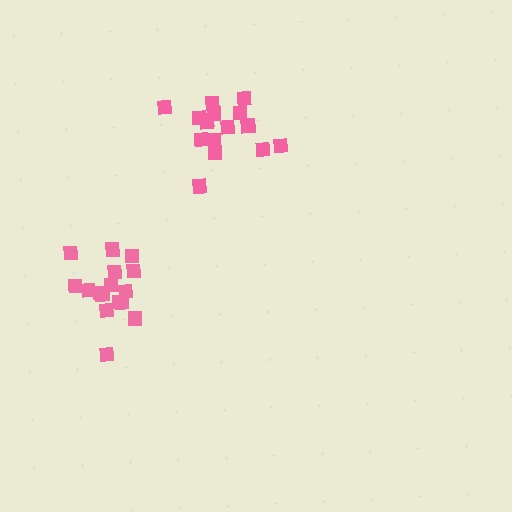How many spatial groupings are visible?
There are 2 spatial groupings.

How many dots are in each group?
Group 1: 16 dots, Group 2: 16 dots (32 total).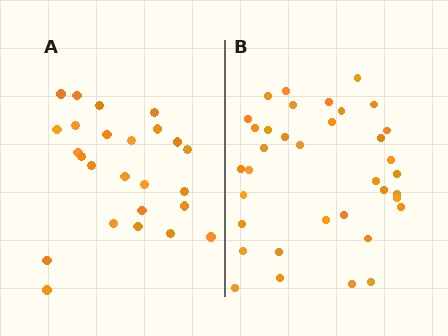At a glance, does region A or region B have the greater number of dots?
Region B (the right region) has more dots.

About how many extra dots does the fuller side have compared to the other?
Region B has roughly 12 or so more dots than region A.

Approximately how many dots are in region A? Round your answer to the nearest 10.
About 20 dots. (The exact count is 25, which rounds to 20.)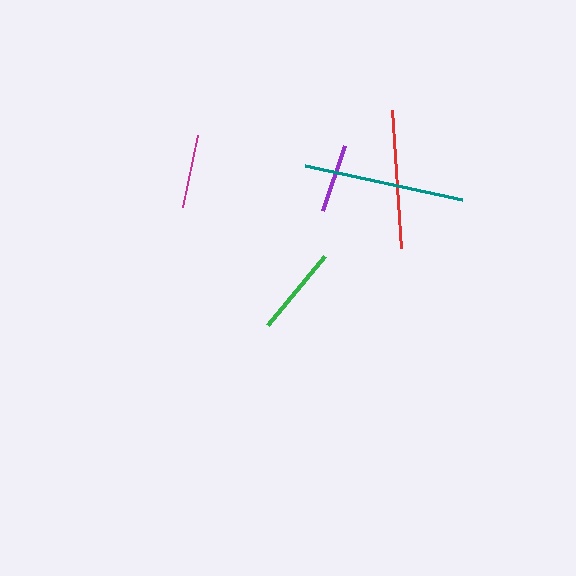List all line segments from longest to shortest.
From longest to shortest: teal, red, green, magenta, purple.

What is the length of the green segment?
The green segment is approximately 90 pixels long.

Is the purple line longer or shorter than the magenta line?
The magenta line is longer than the purple line.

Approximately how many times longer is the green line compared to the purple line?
The green line is approximately 1.3 times the length of the purple line.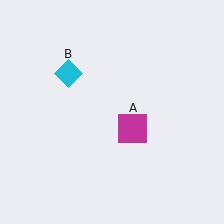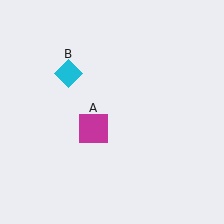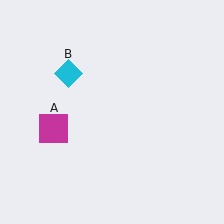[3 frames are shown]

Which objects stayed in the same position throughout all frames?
Cyan diamond (object B) remained stationary.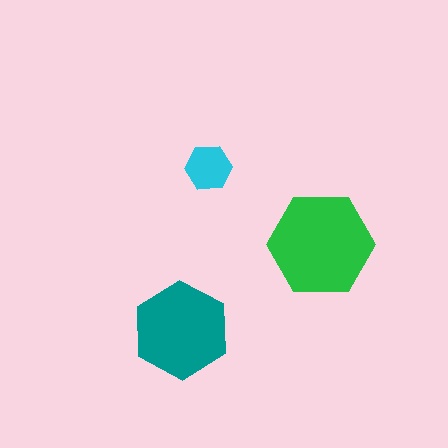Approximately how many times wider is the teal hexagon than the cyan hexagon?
About 2 times wider.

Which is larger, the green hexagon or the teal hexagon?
The green one.